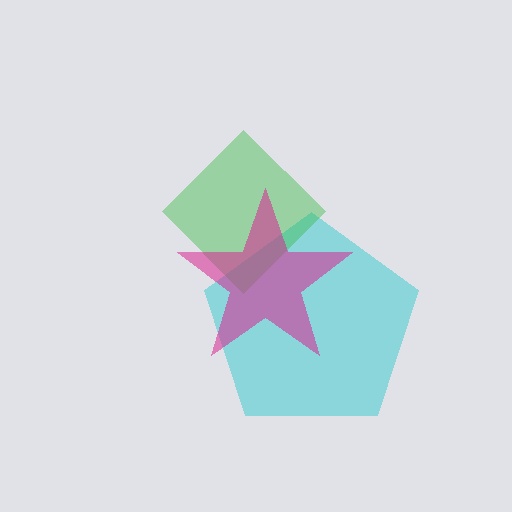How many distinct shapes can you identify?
There are 3 distinct shapes: a cyan pentagon, a green diamond, a magenta star.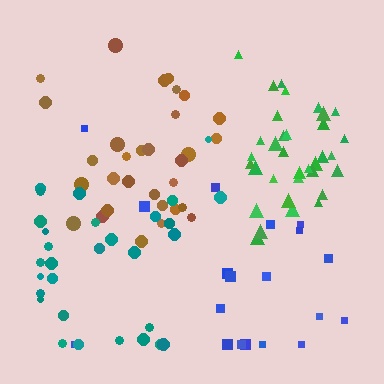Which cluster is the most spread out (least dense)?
Blue.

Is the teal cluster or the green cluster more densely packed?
Green.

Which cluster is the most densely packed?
Green.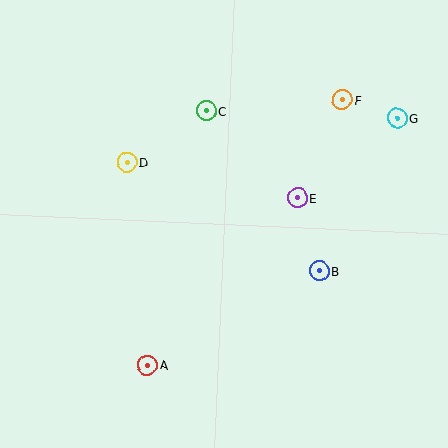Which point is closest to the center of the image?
Point E at (297, 198) is closest to the center.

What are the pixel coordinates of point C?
Point C is at (206, 111).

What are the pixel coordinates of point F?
Point F is at (342, 100).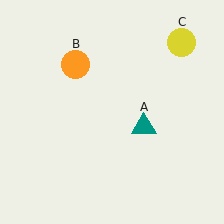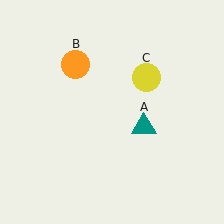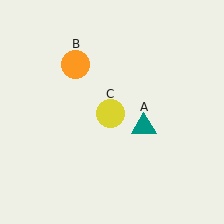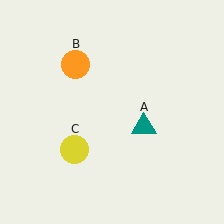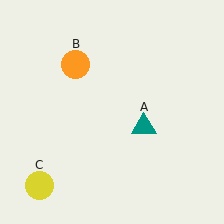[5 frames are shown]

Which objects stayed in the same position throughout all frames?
Teal triangle (object A) and orange circle (object B) remained stationary.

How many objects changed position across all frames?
1 object changed position: yellow circle (object C).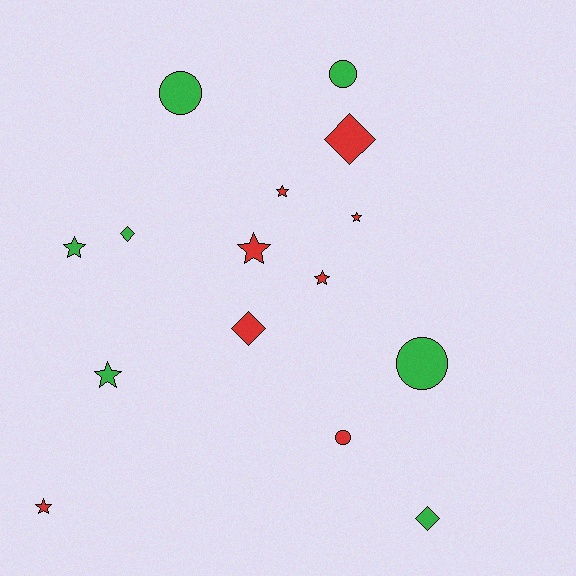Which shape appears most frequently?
Star, with 7 objects.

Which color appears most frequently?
Red, with 8 objects.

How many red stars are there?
There are 5 red stars.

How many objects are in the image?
There are 15 objects.